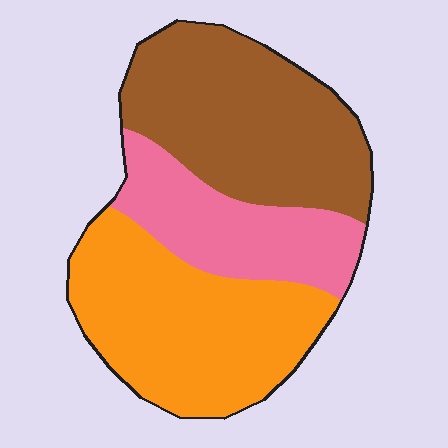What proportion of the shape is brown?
Brown covers 38% of the shape.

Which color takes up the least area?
Pink, at roughly 25%.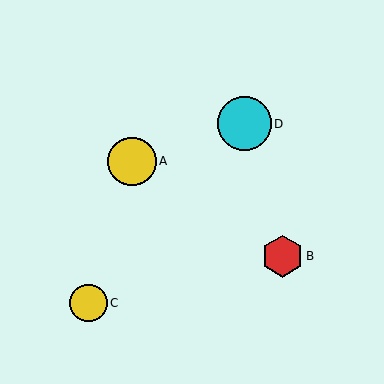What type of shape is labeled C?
Shape C is a yellow circle.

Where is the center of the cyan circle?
The center of the cyan circle is at (244, 124).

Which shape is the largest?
The cyan circle (labeled D) is the largest.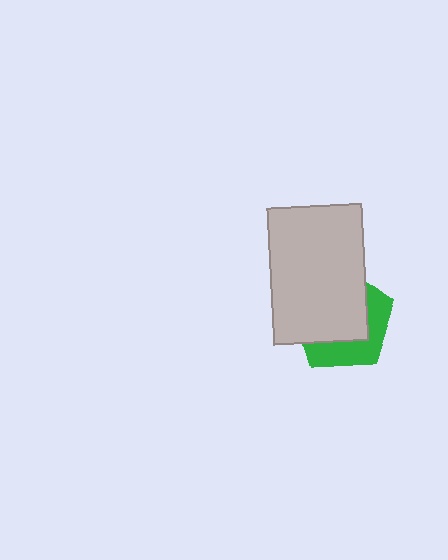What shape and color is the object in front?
The object in front is a light gray rectangle.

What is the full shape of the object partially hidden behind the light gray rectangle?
The partially hidden object is a green pentagon.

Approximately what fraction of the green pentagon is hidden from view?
Roughly 62% of the green pentagon is hidden behind the light gray rectangle.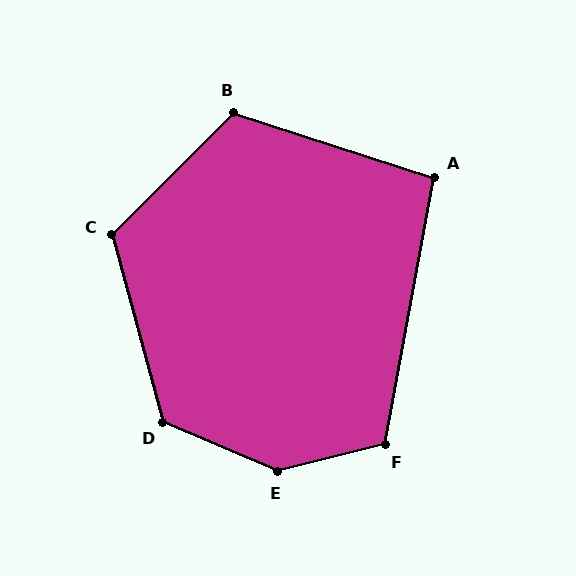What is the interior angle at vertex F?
Approximately 115 degrees (obtuse).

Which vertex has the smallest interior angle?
A, at approximately 97 degrees.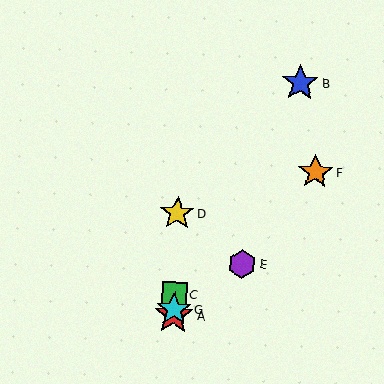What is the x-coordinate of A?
Object A is at x≈174.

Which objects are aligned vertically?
Objects A, C, D, G are aligned vertically.